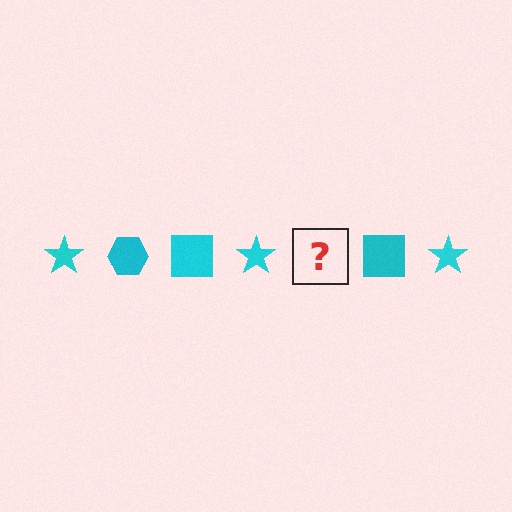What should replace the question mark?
The question mark should be replaced with a cyan hexagon.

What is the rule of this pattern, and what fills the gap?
The rule is that the pattern cycles through star, hexagon, square shapes in cyan. The gap should be filled with a cyan hexagon.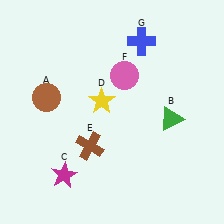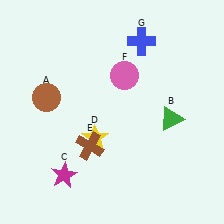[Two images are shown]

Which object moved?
The yellow star (D) moved down.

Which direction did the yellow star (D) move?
The yellow star (D) moved down.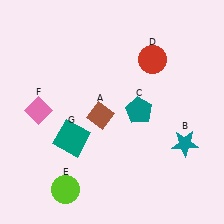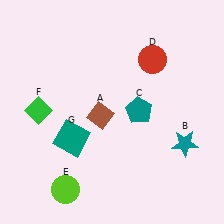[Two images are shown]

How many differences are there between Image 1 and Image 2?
There is 1 difference between the two images.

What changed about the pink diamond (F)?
In Image 1, F is pink. In Image 2, it changed to green.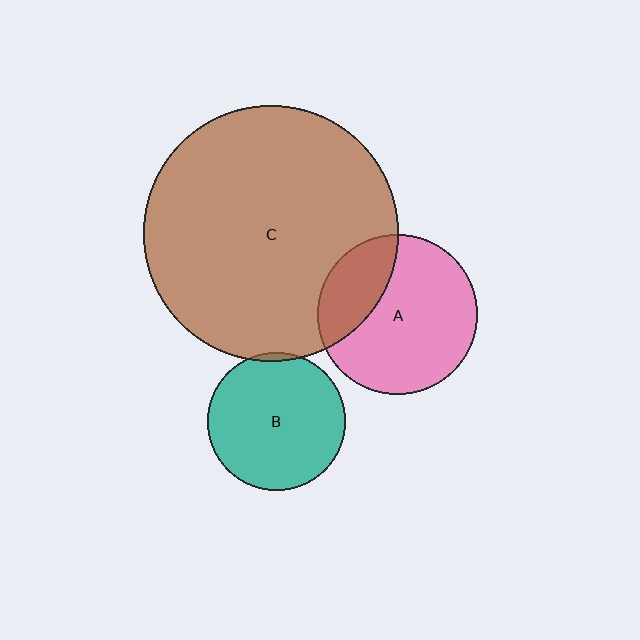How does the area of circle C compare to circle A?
Approximately 2.6 times.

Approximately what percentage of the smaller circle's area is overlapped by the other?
Approximately 25%.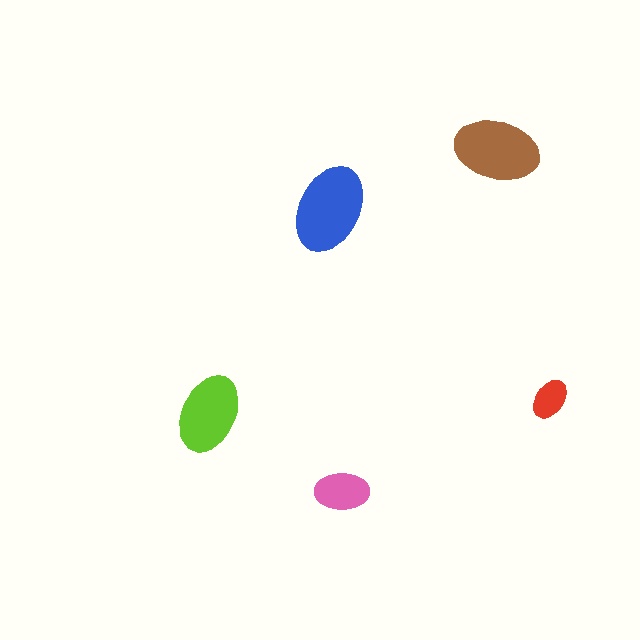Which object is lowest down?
The pink ellipse is bottommost.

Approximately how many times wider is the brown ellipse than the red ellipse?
About 2 times wider.